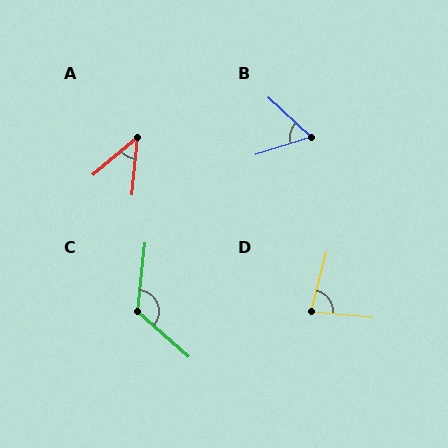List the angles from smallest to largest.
A (44°), B (60°), D (81°), C (126°).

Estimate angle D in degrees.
Approximately 81 degrees.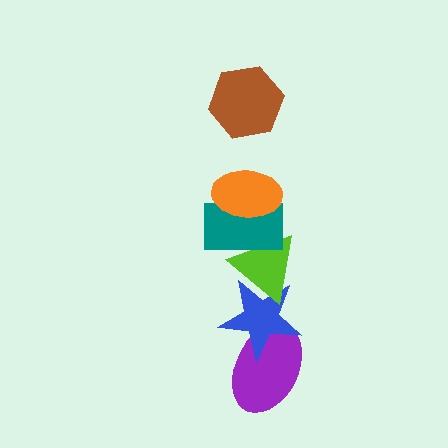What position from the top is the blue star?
The blue star is 5th from the top.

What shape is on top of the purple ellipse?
The blue star is on top of the purple ellipse.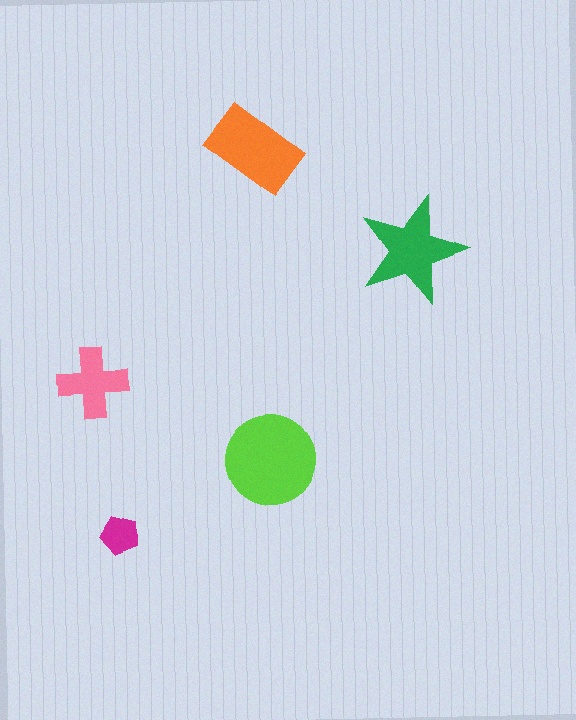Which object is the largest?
The lime circle.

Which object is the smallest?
The magenta pentagon.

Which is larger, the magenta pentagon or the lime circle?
The lime circle.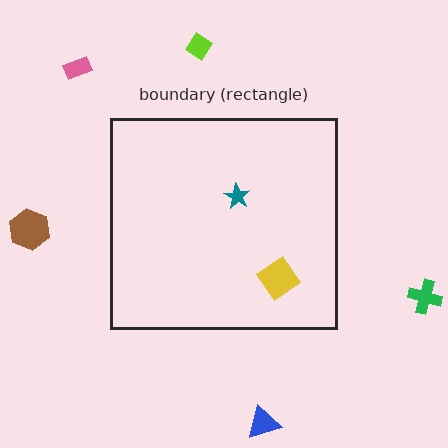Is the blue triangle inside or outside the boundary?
Outside.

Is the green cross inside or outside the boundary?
Outside.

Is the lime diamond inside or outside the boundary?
Outside.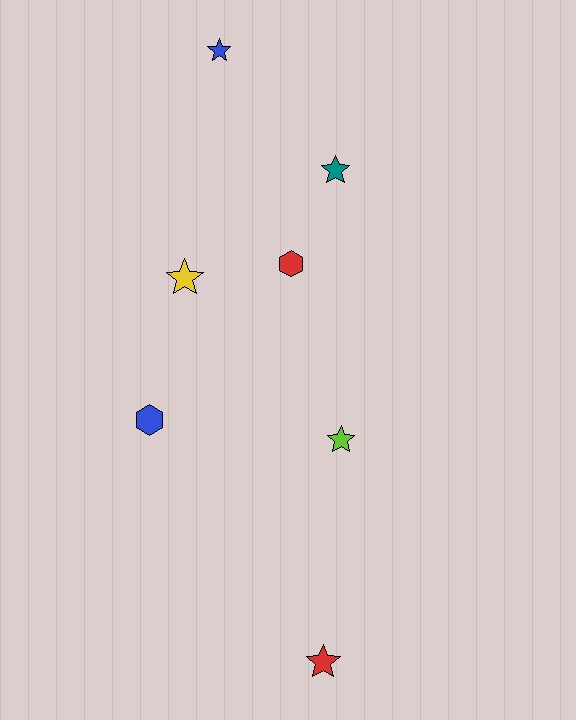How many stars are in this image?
There are 5 stars.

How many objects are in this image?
There are 7 objects.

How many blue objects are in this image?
There are 2 blue objects.